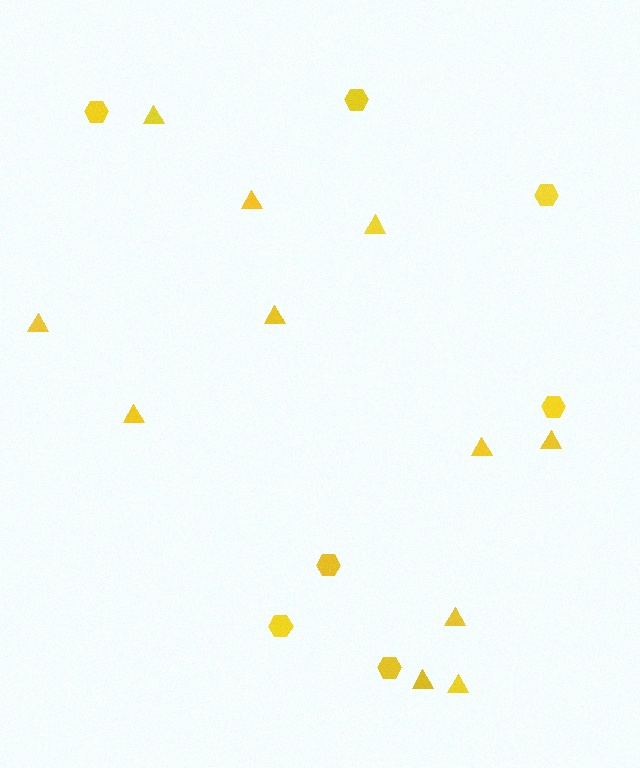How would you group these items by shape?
There are 2 groups: one group of hexagons (7) and one group of triangles (11).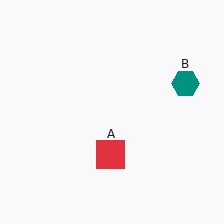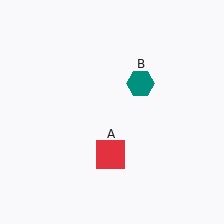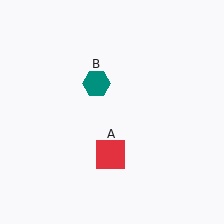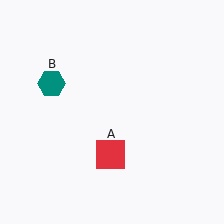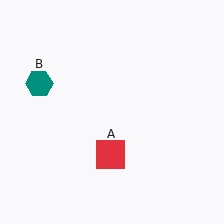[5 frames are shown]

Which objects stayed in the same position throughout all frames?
Red square (object A) remained stationary.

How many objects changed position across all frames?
1 object changed position: teal hexagon (object B).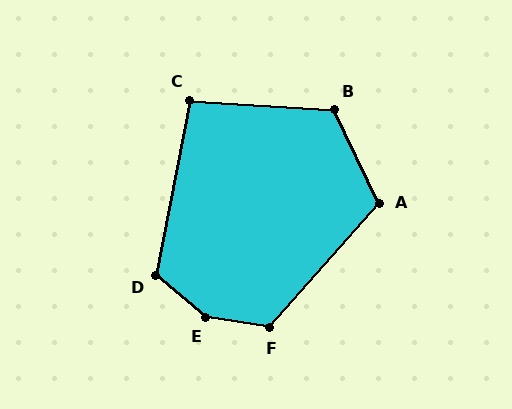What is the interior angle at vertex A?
Approximately 113 degrees (obtuse).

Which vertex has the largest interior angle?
E, at approximately 149 degrees.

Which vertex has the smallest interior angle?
C, at approximately 98 degrees.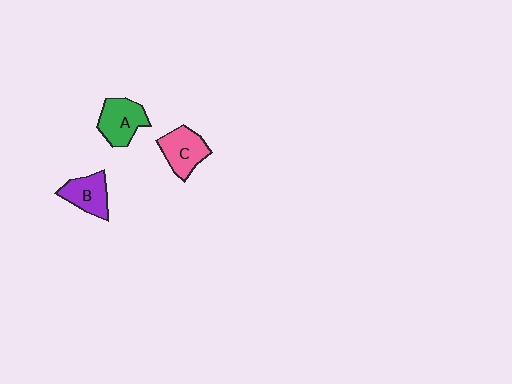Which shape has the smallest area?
Shape B (purple).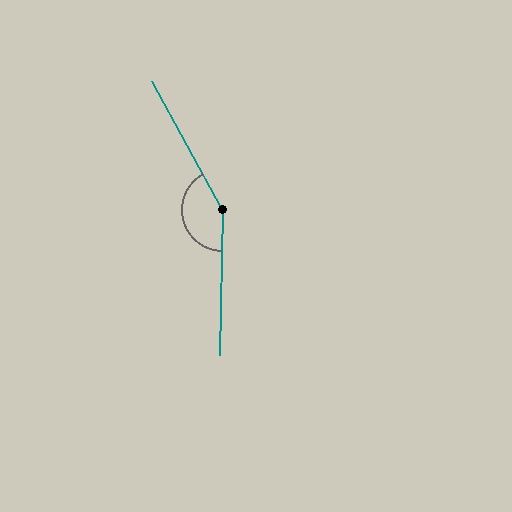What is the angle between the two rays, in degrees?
Approximately 150 degrees.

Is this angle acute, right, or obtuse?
It is obtuse.